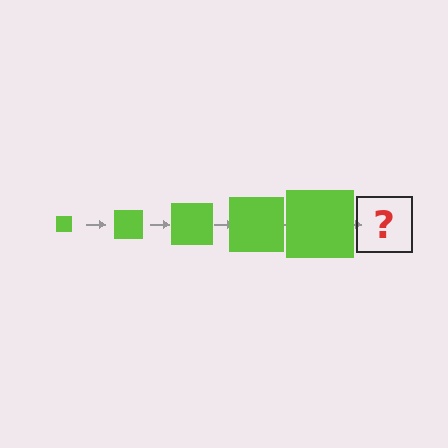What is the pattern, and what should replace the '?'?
The pattern is that the square gets progressively larger each step. The '?' should be a lime square, larger than the previous one.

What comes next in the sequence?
The next element should be a lime square, larger than the previous one.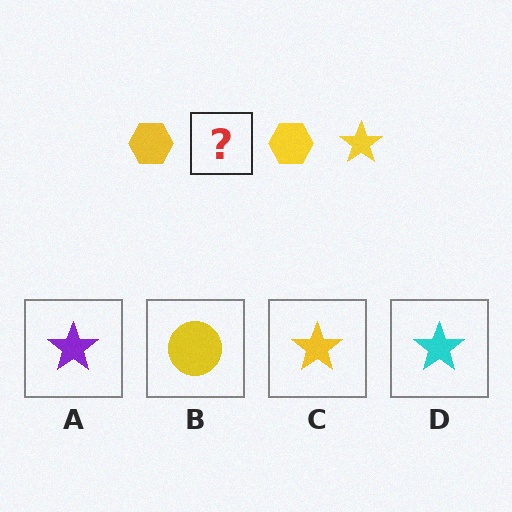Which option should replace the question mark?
Option C.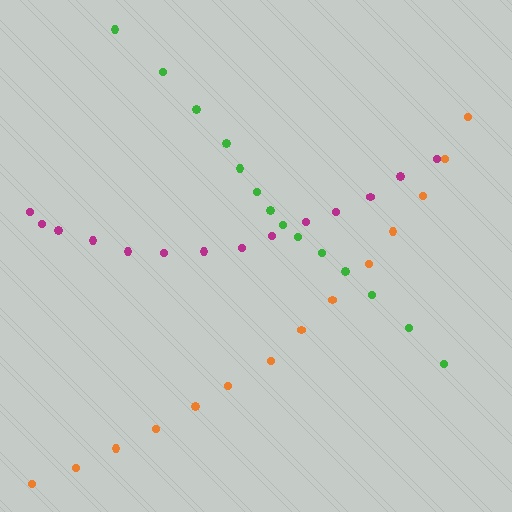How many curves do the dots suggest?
There are 3 distinct paths.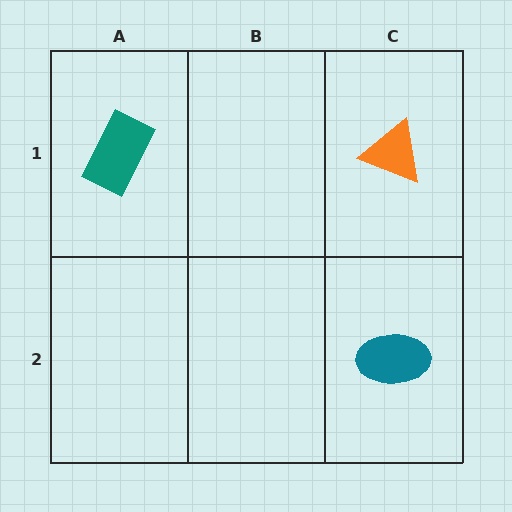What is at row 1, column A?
A teal rectangle.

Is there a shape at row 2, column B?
No, that cell is empty.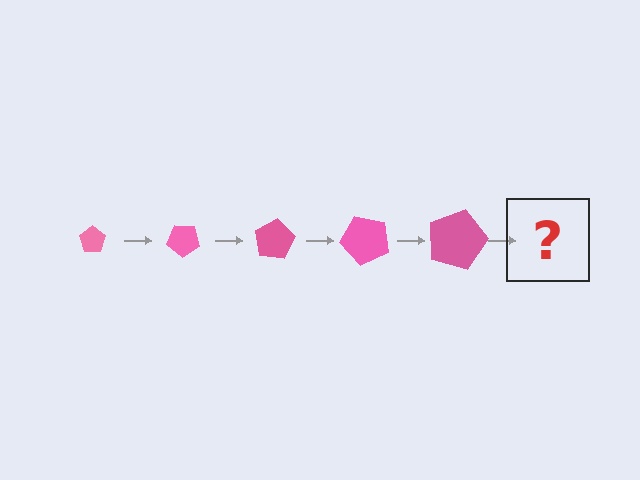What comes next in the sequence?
The next element should be a pentagon, larger than the previous one and rotated 200 degrees from the start.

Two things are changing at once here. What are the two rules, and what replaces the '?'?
The two rules are that the pentagon grows larger each step and it rotates 40 degrees each step. The '?' should be a pentagon, larger than the previous one and rotated 200 degrees from the start.